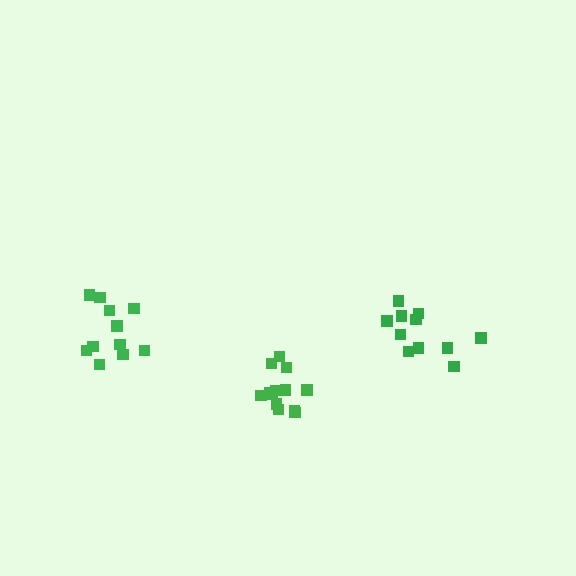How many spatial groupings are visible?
There are 3 spatial groupings.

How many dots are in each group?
Group 1: 13 dots, Group 2: 11 dots, Group 3: 11 dots (35 total).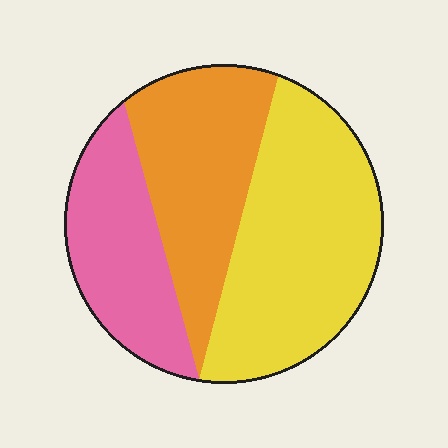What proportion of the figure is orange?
Orange covers 31% of the figure.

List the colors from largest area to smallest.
From largest to smallest: yellow, orange, pink.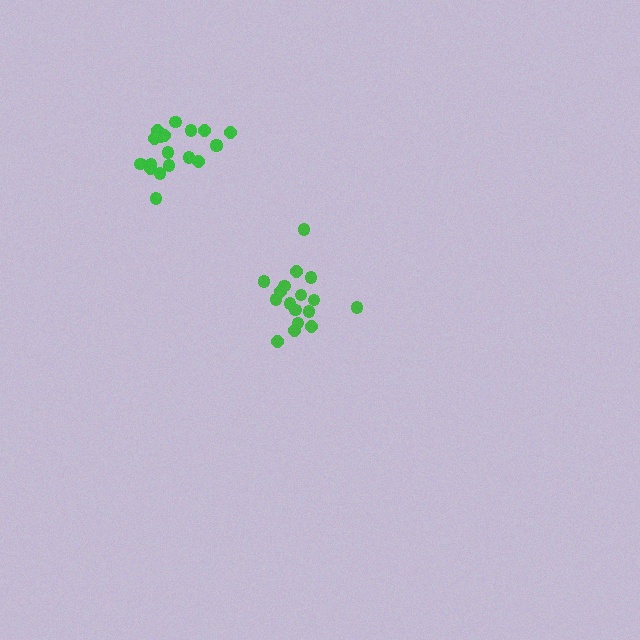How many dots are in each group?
Group 1: 19 dots, Group 2: 17 dots (36 total).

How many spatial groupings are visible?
There are 2 spatial groupings.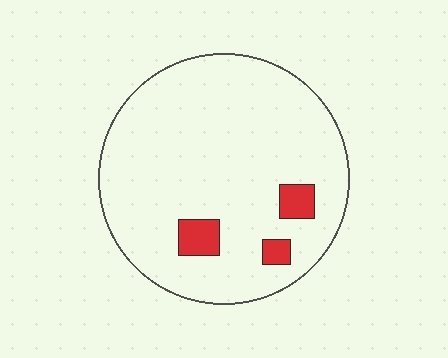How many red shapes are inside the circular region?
3.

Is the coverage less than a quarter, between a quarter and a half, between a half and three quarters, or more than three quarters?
Less than a quarter.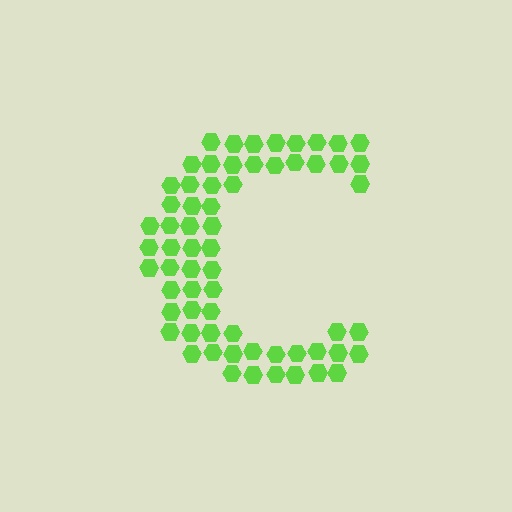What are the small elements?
The small elements are hexagons.